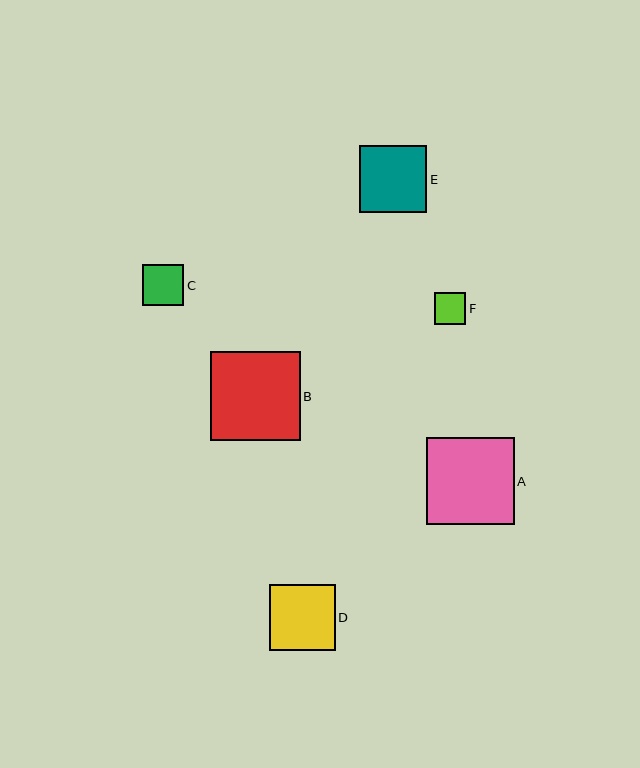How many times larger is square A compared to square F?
Square A is approximately 2.8 times the size of square F.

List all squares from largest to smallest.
From largest to smallest: B, A, E, D, C, F.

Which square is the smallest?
Square F is the smallest with a size of approximately 32 pixels.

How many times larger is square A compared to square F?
Square A is approximately 2.8 times the size of square F.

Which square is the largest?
Square B is the largest with a size of approximately 89 pixels.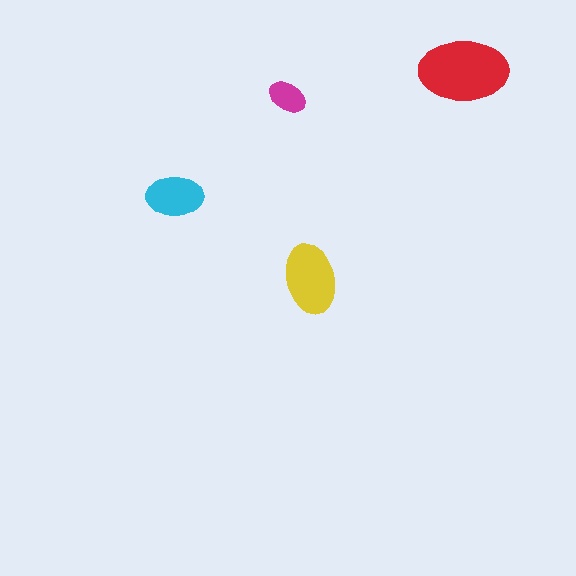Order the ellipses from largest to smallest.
the red one, the yellow one, the cyan one, the magenta one.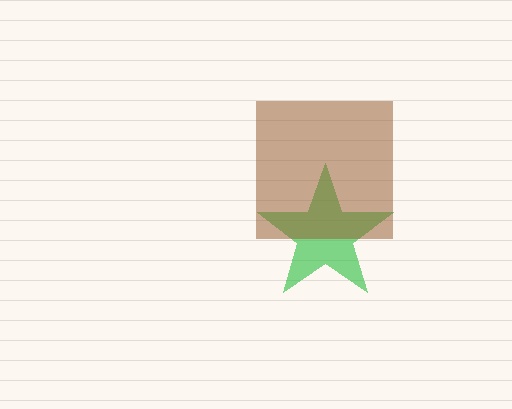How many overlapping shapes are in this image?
There are 2 overlapping shapes in the image.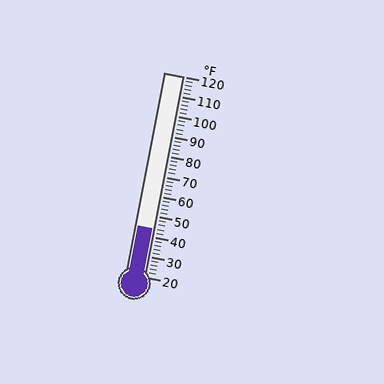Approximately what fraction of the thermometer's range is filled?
The thermometer is filled to approximately 25% of its range.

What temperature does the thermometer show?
The thermometer shows approximately 44°F.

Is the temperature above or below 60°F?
The temperature is below 60°F.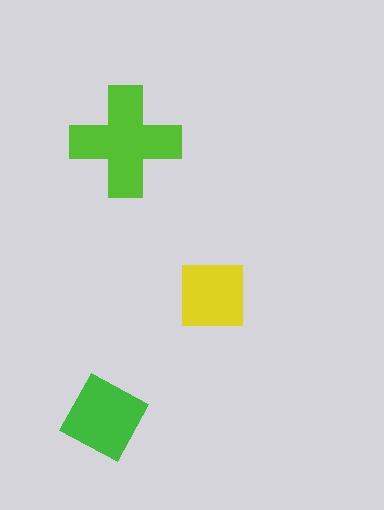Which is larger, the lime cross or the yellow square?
The lime cross.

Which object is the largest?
The lime cross.